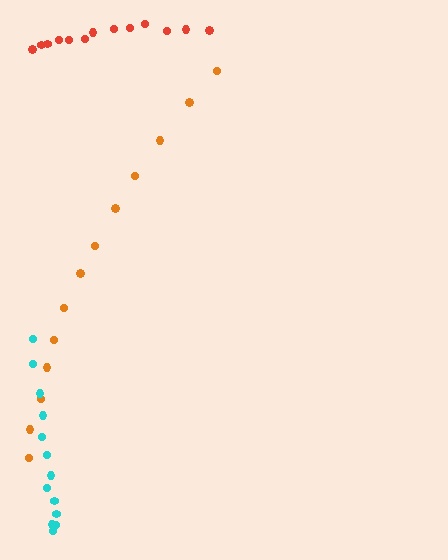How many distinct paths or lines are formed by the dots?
There are 3 distinct paths.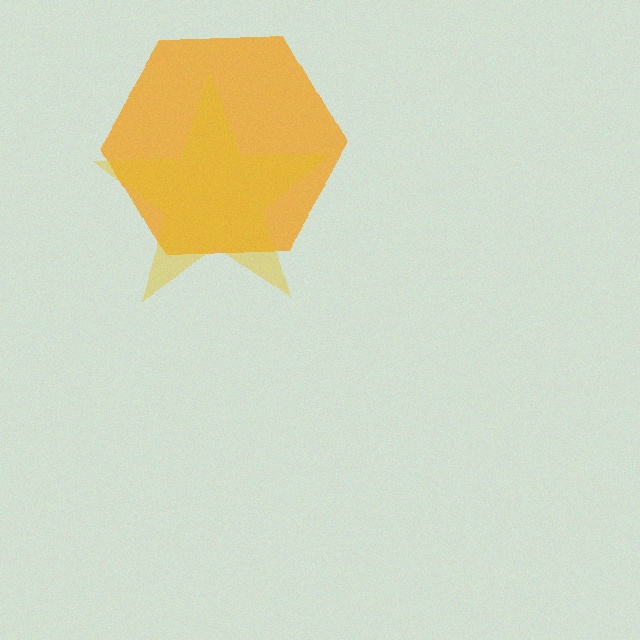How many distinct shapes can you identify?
There are 2 distinct shapes: an orange hexagon, a yellow star.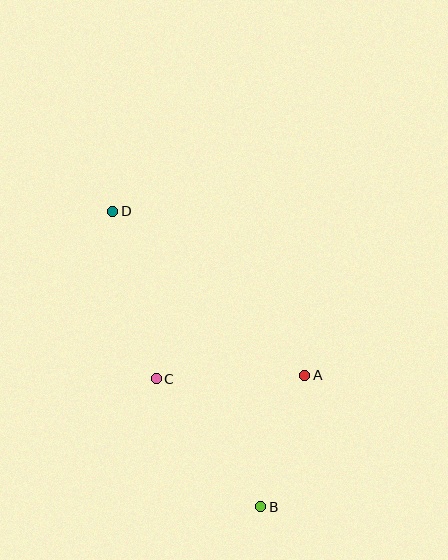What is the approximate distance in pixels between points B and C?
The distance between B and C is approximately 166 pixels.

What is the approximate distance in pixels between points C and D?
The distance between C and D is approximately 173 pixels.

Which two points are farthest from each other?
Points B and D are farthest from each other.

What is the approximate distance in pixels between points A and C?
The distance between A and C is approximately 149 pixels.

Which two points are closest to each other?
Points A and B are closest to each other.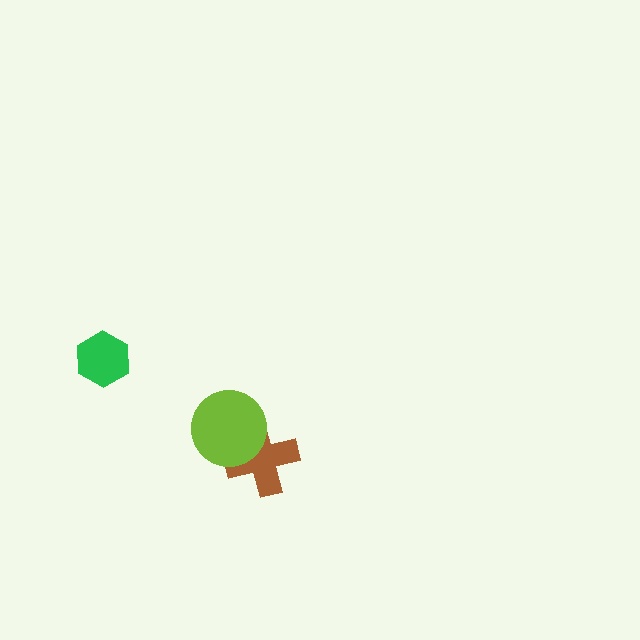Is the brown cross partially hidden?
Yes, it is partially covered by another shape.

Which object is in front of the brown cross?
The lime circle is in front of the brown cross.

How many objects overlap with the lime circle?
1 object overlaps with the lime circle.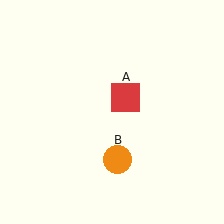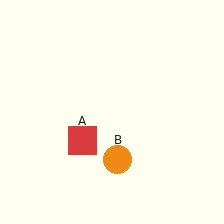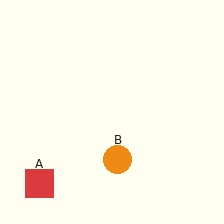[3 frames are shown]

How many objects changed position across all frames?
1 object changed position: red square (object A).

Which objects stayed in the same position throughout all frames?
Orange circle (object B) remained stationary.